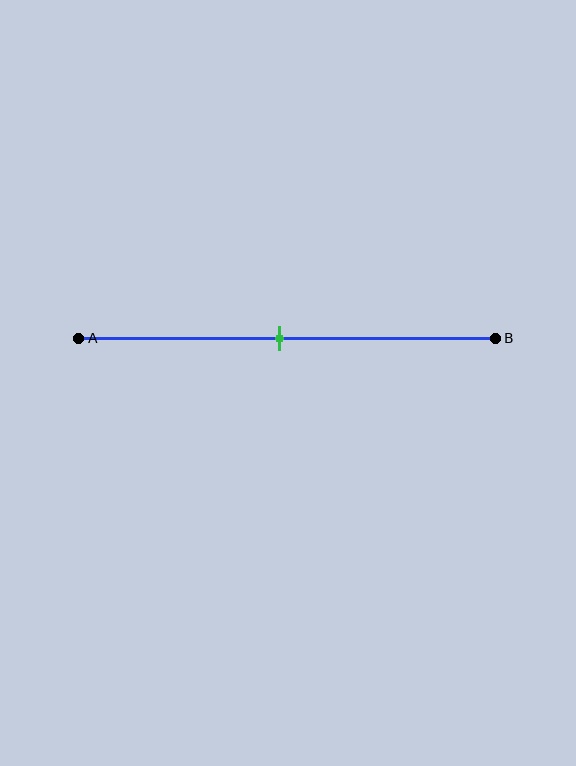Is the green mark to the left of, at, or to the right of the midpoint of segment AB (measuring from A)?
The green mark is approximately at the midpoint of segment AB.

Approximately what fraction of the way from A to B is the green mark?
The green mark is approximately 50% of the way from A to B.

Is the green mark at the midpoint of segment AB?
Yes, the mark is approximately at the midpoint.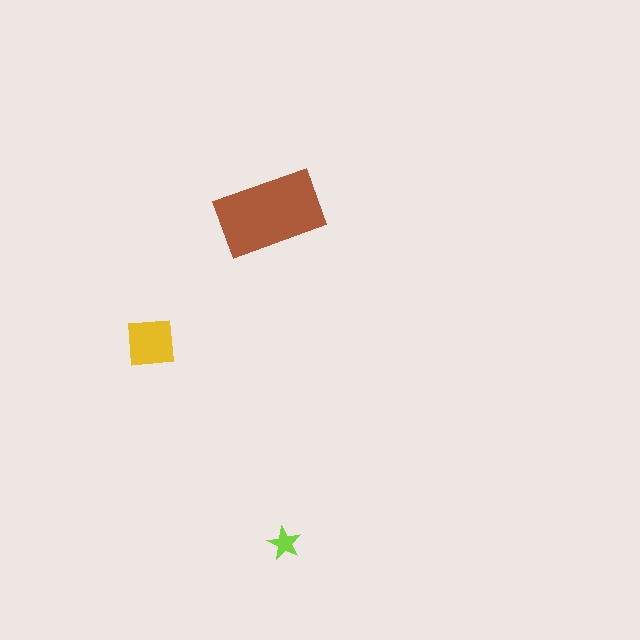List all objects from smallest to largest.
The lime star, the yellow square, the brown rectangle.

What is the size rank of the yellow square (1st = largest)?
2nd.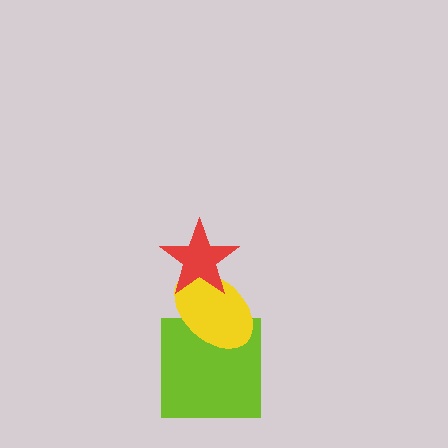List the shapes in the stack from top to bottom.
From top to bottom: the red star, the yellow ellipse, the lime square.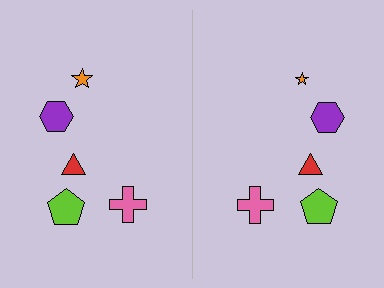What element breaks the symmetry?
The orange star on the right side has a different size than its mirror counterpart.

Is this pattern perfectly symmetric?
No, the pattern is not perfectly symmetric. The orange star on the right side has a different size than its mirror counterpart.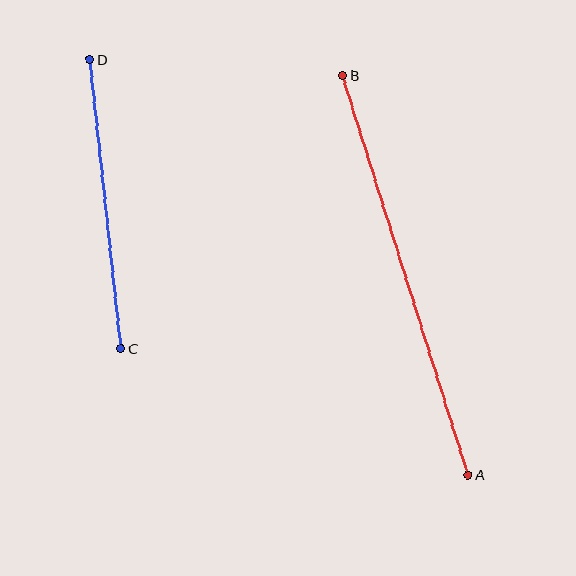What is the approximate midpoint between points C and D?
The midpoint is at approximately (106, 204) pixels.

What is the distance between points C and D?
The distance is approximately 291 pixels.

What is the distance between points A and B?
The distance is approximately 419 pixels.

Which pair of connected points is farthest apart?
Points A and B are farthest apart.